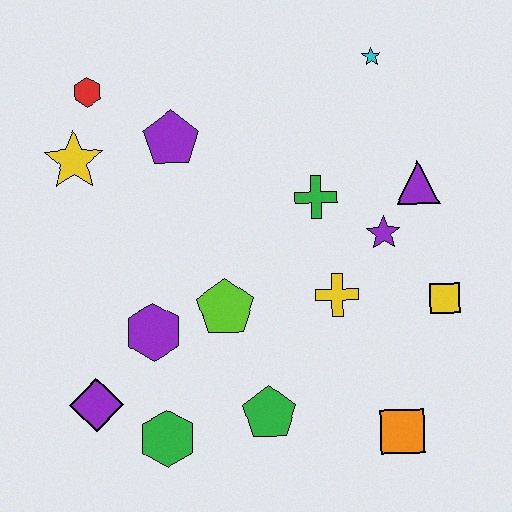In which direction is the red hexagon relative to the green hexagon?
The red hexagon is above the green hexagon.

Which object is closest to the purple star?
The purple triangle is closest to the purple star.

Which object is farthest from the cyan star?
The purple diamond is farthest from the cyan star.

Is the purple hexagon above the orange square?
Yes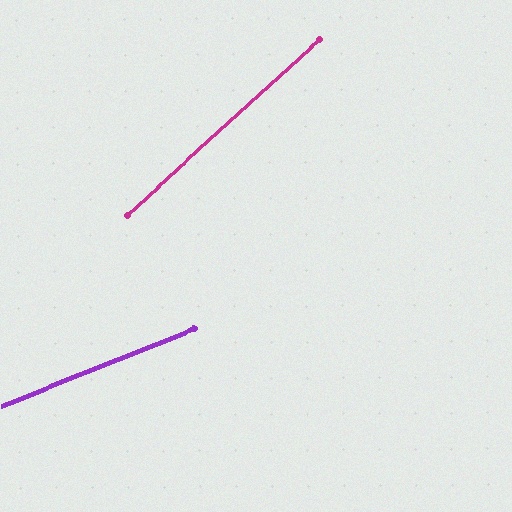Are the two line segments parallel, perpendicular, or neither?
Neither parallel nor perpendicular — they differ by about 20°.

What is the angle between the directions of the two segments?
Approximately 20 degrees.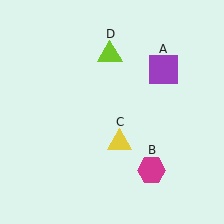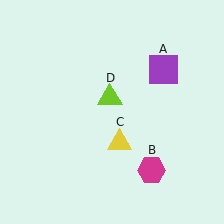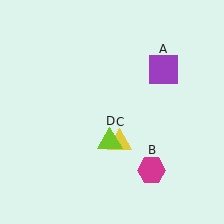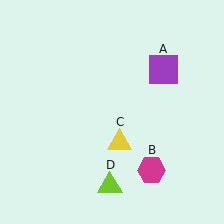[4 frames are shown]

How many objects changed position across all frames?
1 object changed position: lime triangle (object D).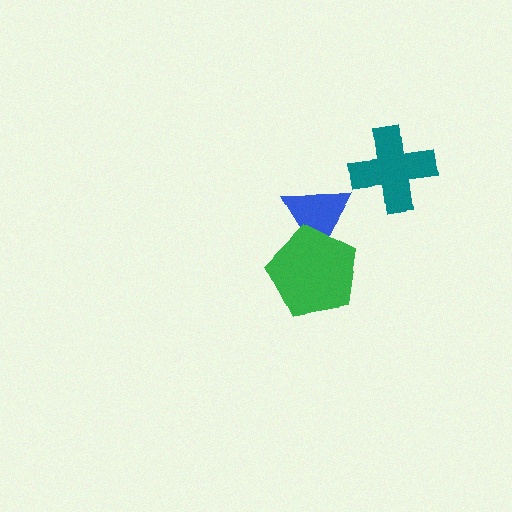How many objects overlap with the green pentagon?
1 object overlaps with the green pentagon.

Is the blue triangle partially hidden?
Yes, it is partially covered by another shape.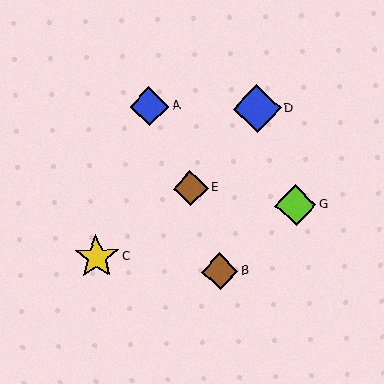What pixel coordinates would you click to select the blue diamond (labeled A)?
Click at (149, 106) to select the blue diamond A.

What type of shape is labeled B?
Shape B is a brown diamond.